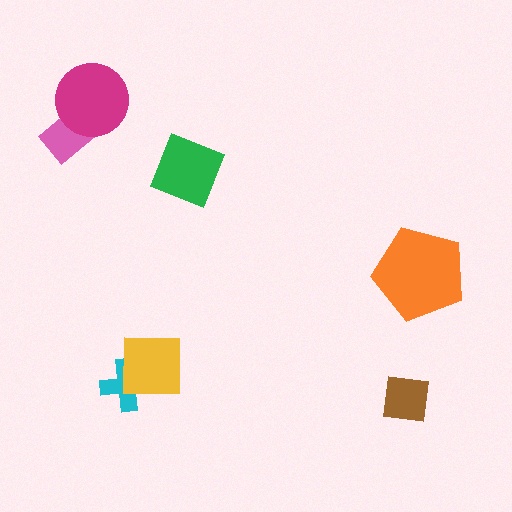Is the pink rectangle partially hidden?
Yes, it is partially covered by another shape.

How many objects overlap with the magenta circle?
1 object overlaps with the magenta circle.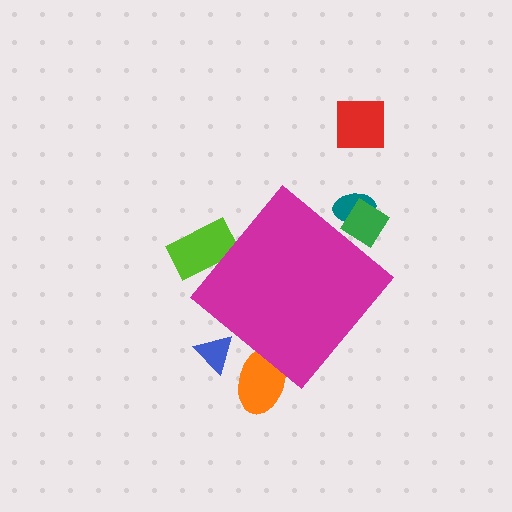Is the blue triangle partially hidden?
Yes, the blue triangle is partially hidden behind the magenta diamond.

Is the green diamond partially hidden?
Yes, the green diamond is partially hidden behind the magenta diamond.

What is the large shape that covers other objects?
A magenta diamond.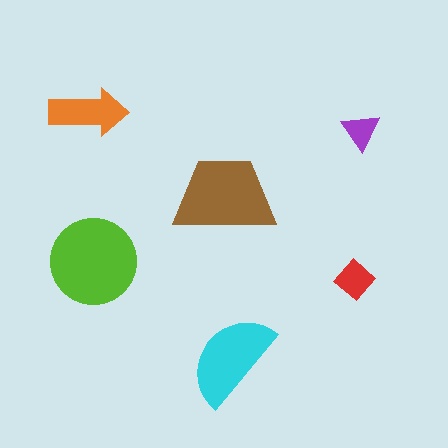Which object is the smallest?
The purple triangle.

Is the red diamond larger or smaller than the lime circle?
Smaller.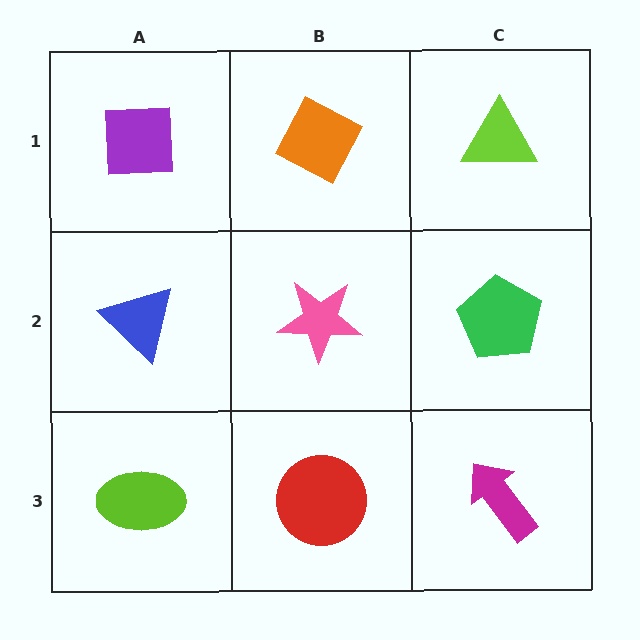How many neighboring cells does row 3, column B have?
3.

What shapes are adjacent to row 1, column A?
A blue triangle (row 2, column A), an orange diamond (row 1, column B).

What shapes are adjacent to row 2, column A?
A purple square (row 1, column A), a lime ellipse (row 3, column A), a pink star (row 2, column B).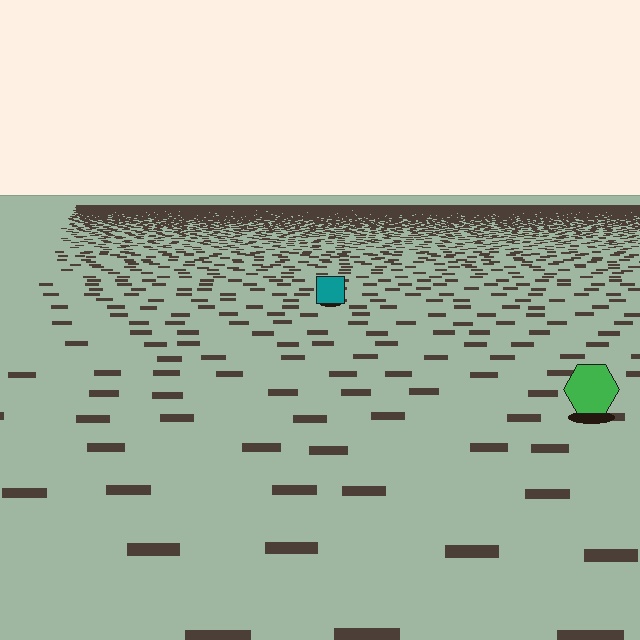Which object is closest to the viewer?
The green hexagon is closest. The texture marks near it are larger and more spread out.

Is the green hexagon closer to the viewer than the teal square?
Yes. The green hexagon is closer — you can tell from the texture gradient: the ground texture is coarser near it.